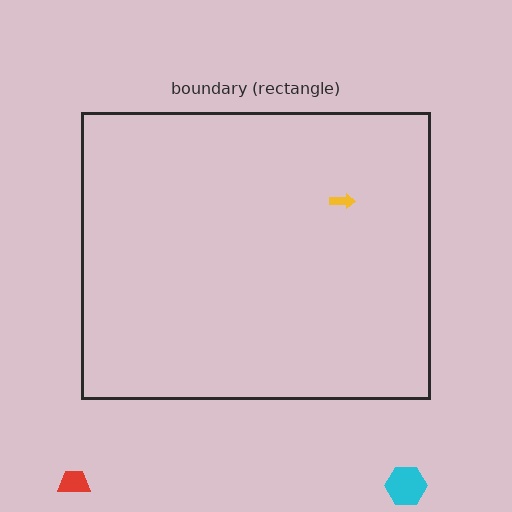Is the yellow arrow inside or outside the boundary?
Inside.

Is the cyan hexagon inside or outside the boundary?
Outside.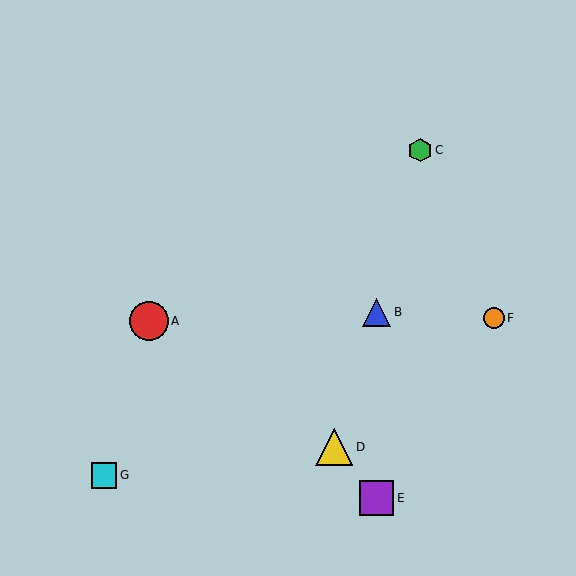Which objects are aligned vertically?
Objects B, E are aligned vertically.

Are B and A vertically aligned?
No, B is at x≈377 and A is at x≈149.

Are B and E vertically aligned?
Yes, both are at x≈377.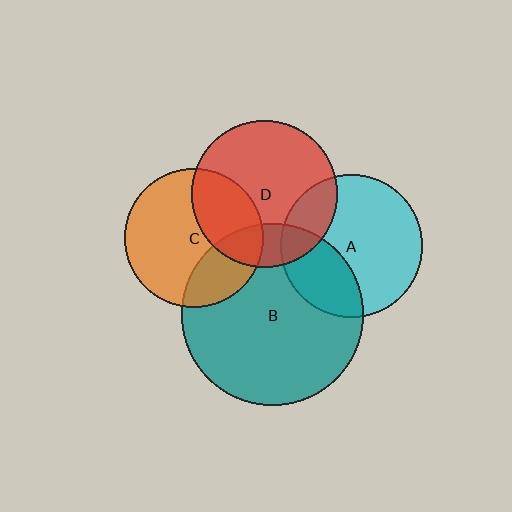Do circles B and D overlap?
Yes.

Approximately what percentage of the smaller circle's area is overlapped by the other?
Approximately 20%.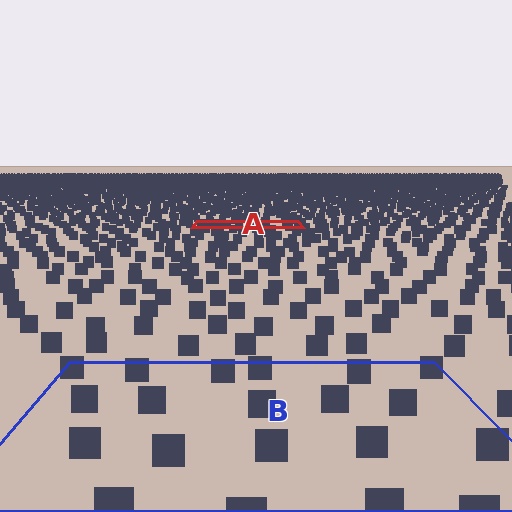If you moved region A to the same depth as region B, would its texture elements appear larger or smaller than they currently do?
They would appear larger. At a closer depth, the same texture elements are projected at a bigger on-screen size.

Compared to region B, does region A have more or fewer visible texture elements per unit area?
Region A has more texture elements per unit area — they are packed more densely because it is farther away.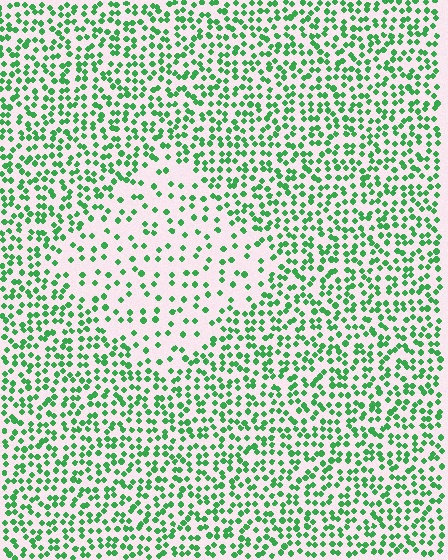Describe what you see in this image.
The image contains small green elements arranged at two different densities. A diamond-shaped region is visible where the elements are less densely packed than the surrounding area.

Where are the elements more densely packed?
The elements are more densely packed outside the diamond boundary.